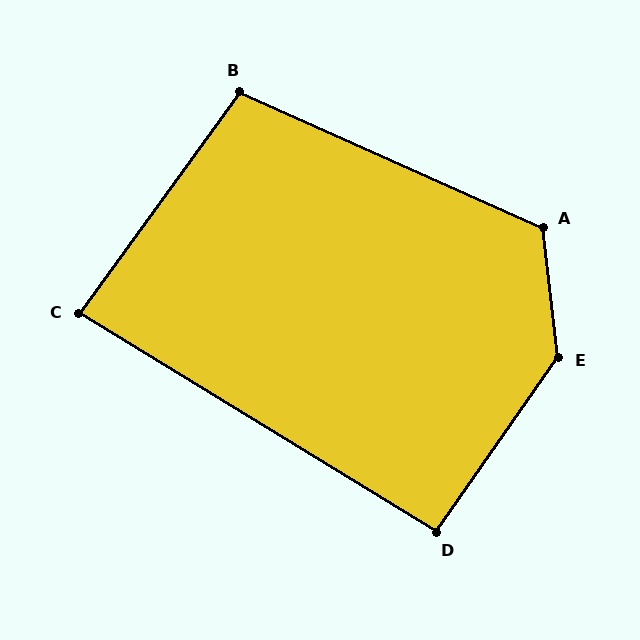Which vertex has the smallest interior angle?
C, at approximately 85 degrees.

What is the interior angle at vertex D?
Approximately 94 degrees (approximately right).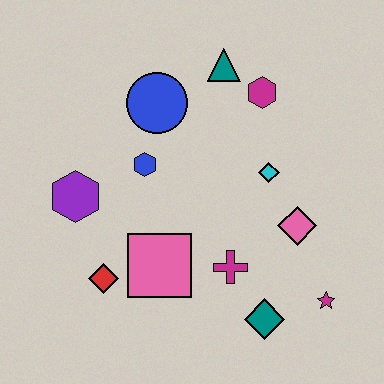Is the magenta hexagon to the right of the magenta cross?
Yes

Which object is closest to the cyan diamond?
The pink diamond is closest to the cyan diamond.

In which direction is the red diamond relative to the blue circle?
The red diamond is below the blue circle.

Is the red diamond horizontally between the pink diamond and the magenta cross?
No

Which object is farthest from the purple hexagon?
The magenta star is farthest from the purple hexagon.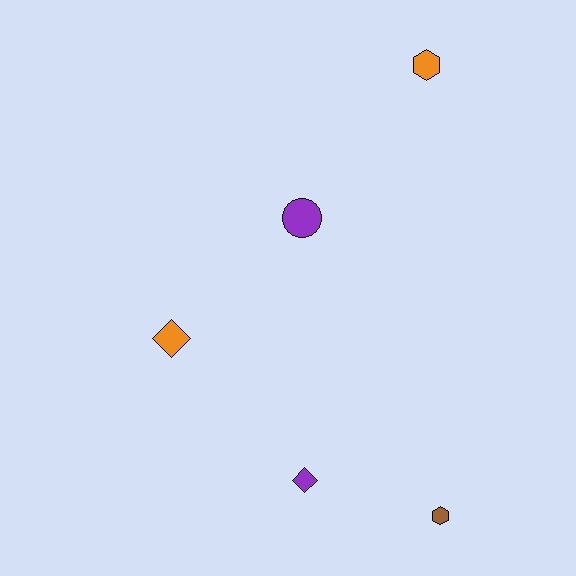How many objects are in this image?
There are 5 objects.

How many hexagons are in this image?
There are 2 hexagons.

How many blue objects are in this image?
There are no blue objects.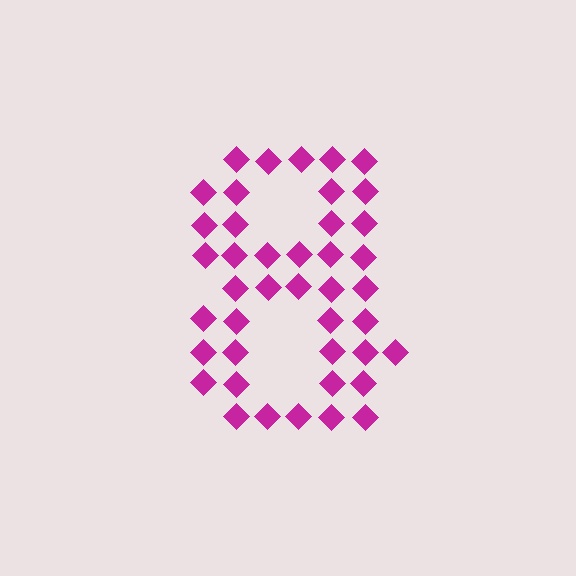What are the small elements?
The small elements are diamonds.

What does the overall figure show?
The overall figure shows the digit 8.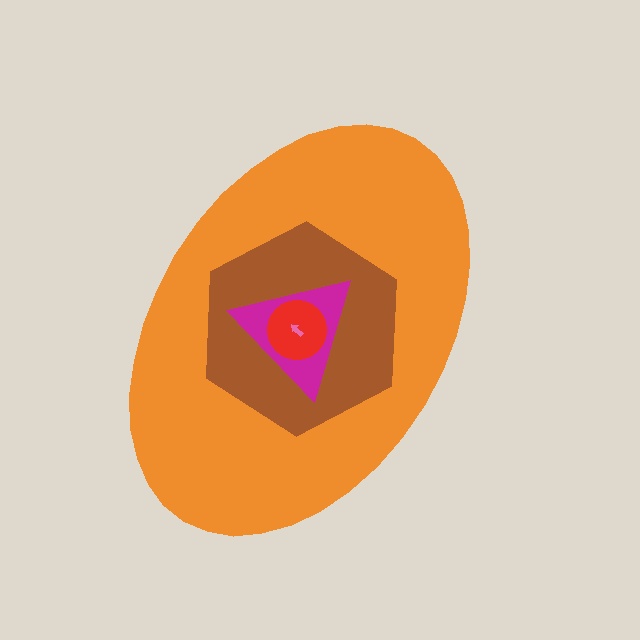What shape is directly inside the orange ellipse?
The brown hexagon.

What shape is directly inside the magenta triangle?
The red circle.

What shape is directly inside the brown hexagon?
The magenta triangle.